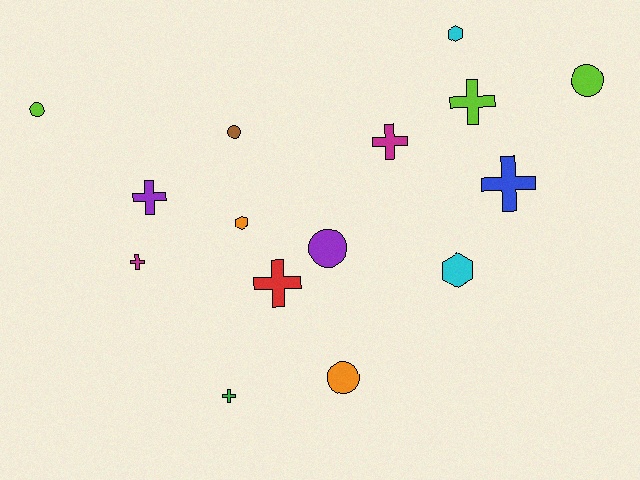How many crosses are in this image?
There are 7 crosses.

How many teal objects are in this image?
There are no teal objects.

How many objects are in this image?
There are 15 objects.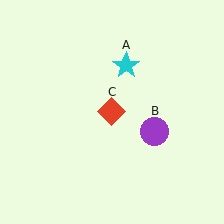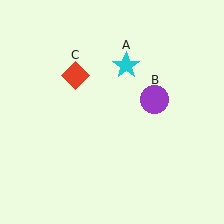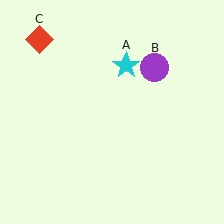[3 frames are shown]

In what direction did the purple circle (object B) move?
The purple circle (object B) moved up.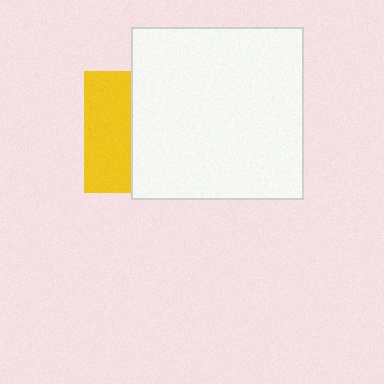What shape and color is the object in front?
The object in front is a white square.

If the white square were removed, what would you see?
You would see the complete yellow square.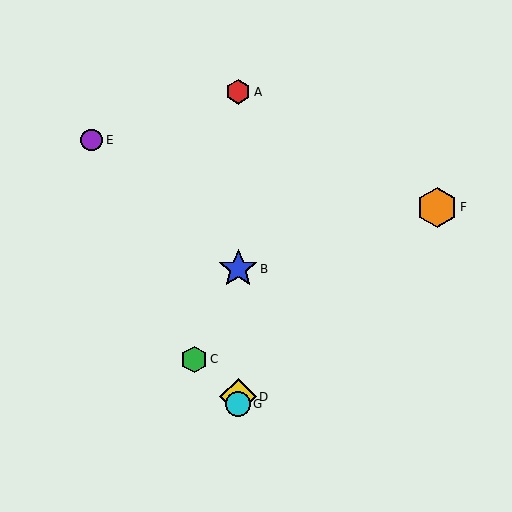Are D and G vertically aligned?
Yes, both are at x≈238.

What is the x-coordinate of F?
Object F is at x≈437.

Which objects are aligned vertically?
Objects A, B, D, G are aligned vertically.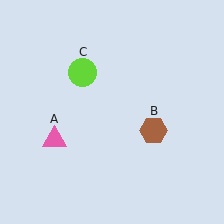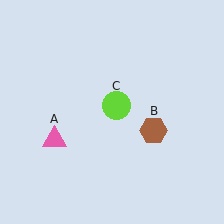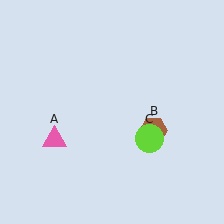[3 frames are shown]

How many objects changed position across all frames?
1 object changed position: lime circle (object C).